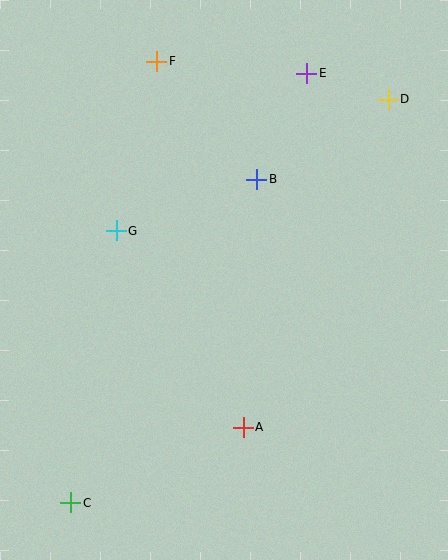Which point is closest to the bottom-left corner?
Point C is closest to the bottom-left corner.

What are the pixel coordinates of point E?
Point E is at (307, 73).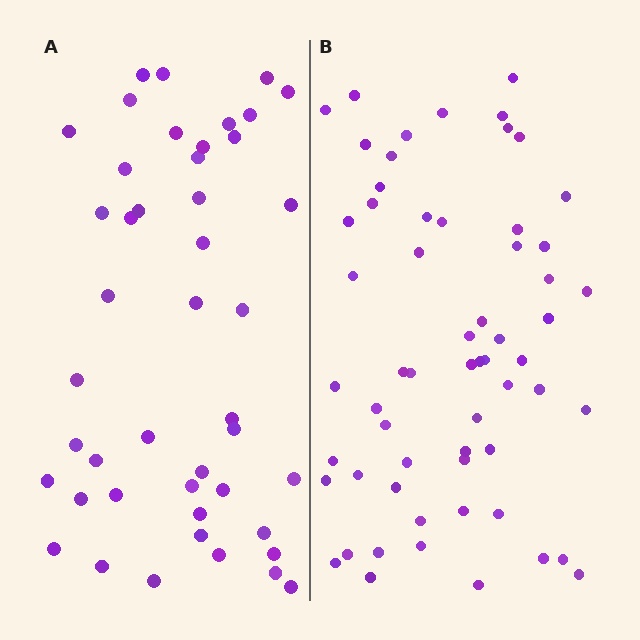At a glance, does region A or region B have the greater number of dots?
Region B (the right region) has more dots.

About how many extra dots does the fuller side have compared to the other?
Region B has approximately 15 more dots than region A.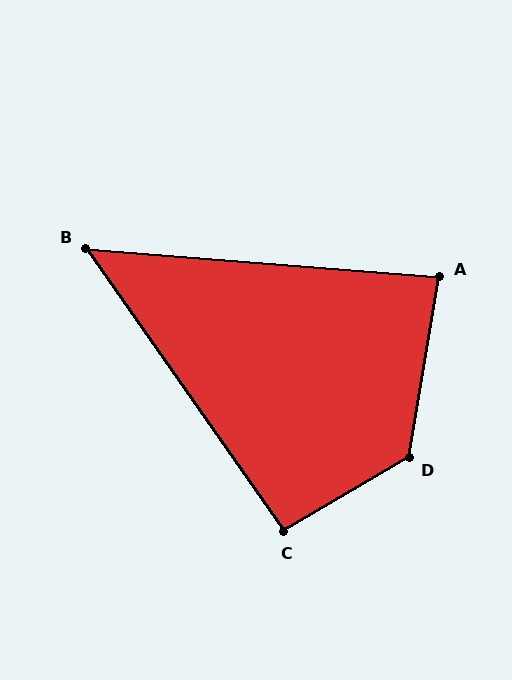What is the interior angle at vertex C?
Approximately 95 degrees (approximately right).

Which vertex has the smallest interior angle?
B, at approximately 50 degrees.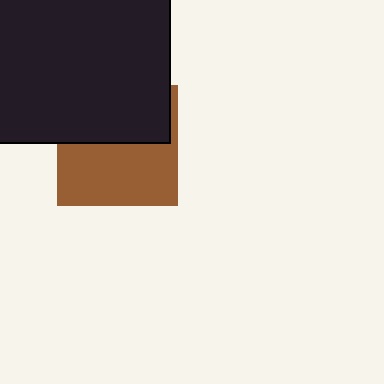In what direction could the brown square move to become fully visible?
The brown square could move down. That would shift it out from behind the black rectangle entirely.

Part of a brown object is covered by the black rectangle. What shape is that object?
It is a square.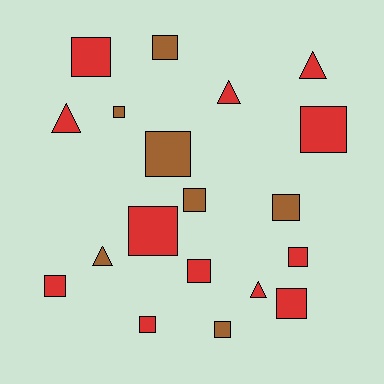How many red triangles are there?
There are 4 red triangles.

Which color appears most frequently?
Red, with 12 objects.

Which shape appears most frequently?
Square, with 14 objects.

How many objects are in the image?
There are 19 objects.